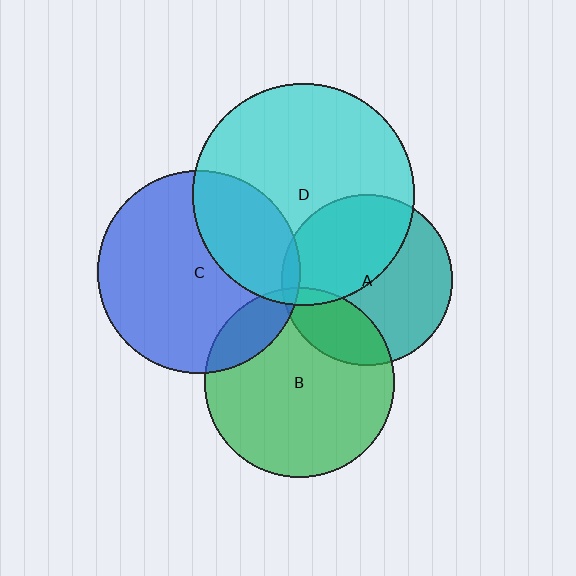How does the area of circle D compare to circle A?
Approximately 1.7 times.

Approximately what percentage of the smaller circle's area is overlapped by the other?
Approximately 15%.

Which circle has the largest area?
Circle D (cyan).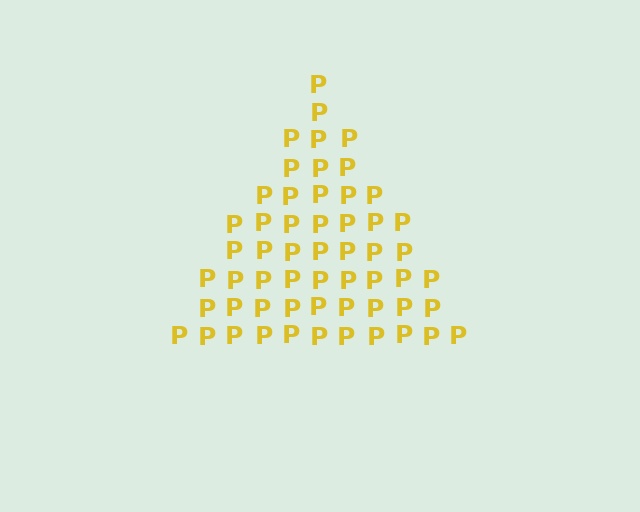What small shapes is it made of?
It is made of small letter P's.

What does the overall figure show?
The overall figure shows a triangle.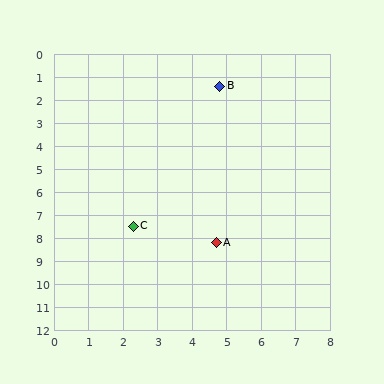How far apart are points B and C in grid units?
Points B and C are about 6.6 grid units apart.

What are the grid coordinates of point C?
Point C is at approximately (2.3, 7.5).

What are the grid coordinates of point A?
Point A is at approximately (4.7, 8.2).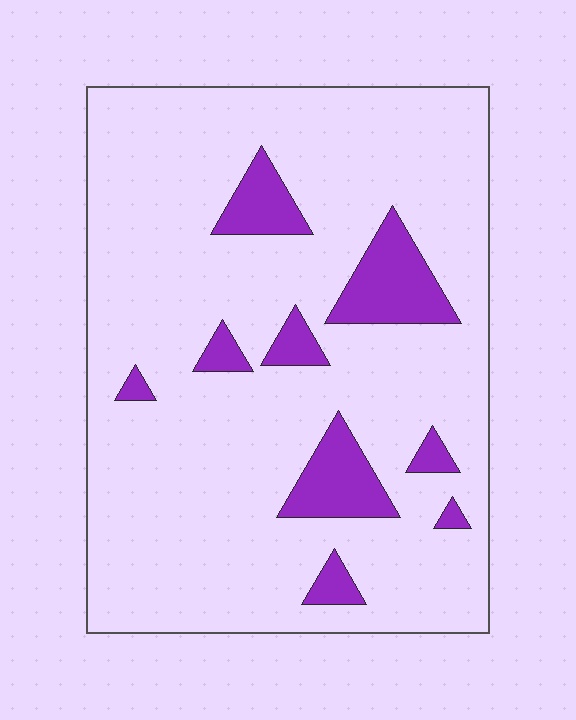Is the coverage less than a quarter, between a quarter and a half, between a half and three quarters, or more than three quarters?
Less than a quarter.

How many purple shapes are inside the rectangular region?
9.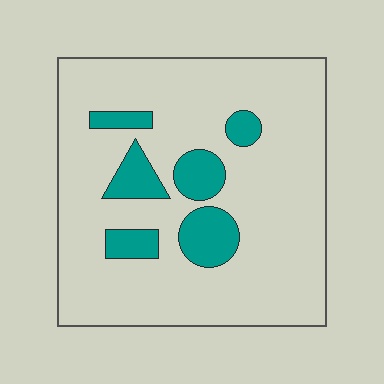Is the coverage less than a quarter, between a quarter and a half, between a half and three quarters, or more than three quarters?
Less than a quarter.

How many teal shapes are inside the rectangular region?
6.